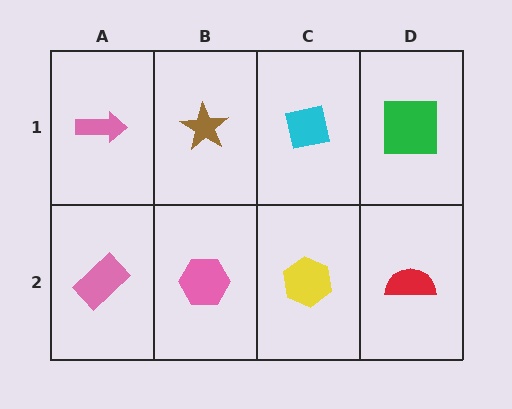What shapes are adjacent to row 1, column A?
A pink rectangle (row 2, column A), a brown star (row 1, column B).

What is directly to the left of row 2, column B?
A pink rectangle.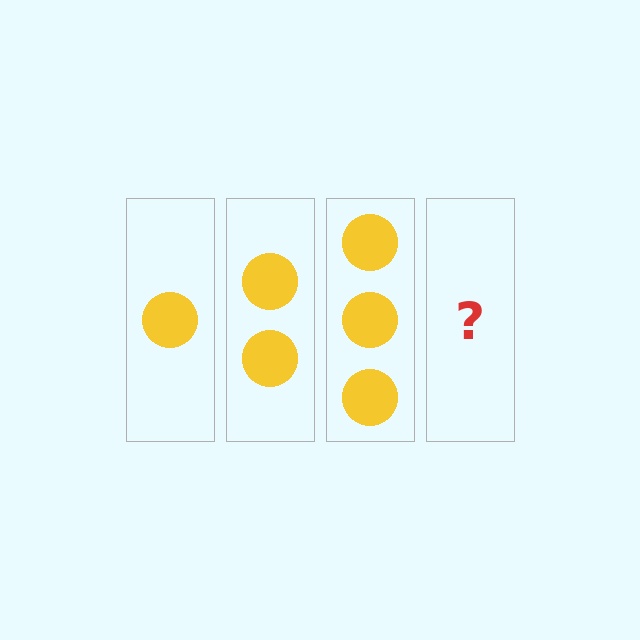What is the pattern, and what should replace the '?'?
The pattern is that each step adds one more circle. The '?' should be 4 circles.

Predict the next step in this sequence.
The next step is 4 circles.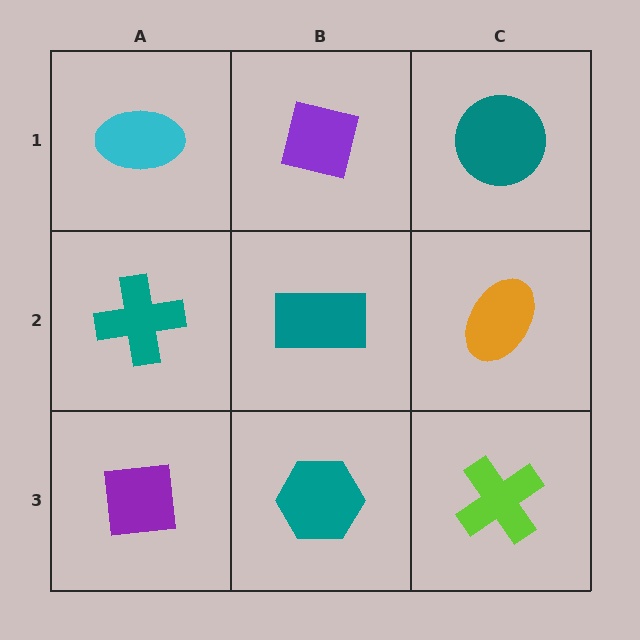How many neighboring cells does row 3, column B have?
3.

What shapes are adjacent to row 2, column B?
A purple square (row 1, column B), a teal hexagon (row 3, column B), a teal cross (row 2, column A), an orange ellipse (row 2, column C).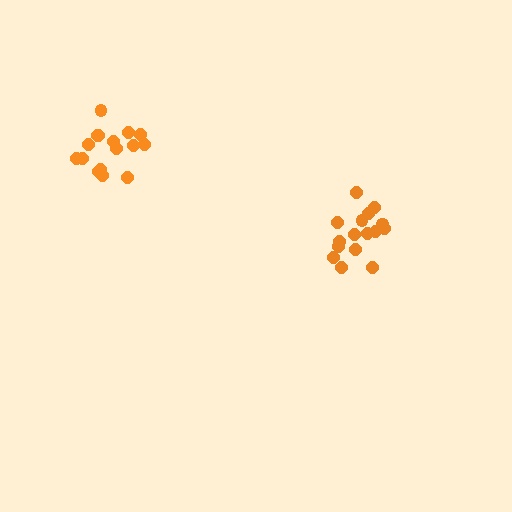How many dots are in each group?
Group 1: 16 dots, Group 2: 16 dots (32 total).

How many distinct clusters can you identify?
There are 2 distinct clusters.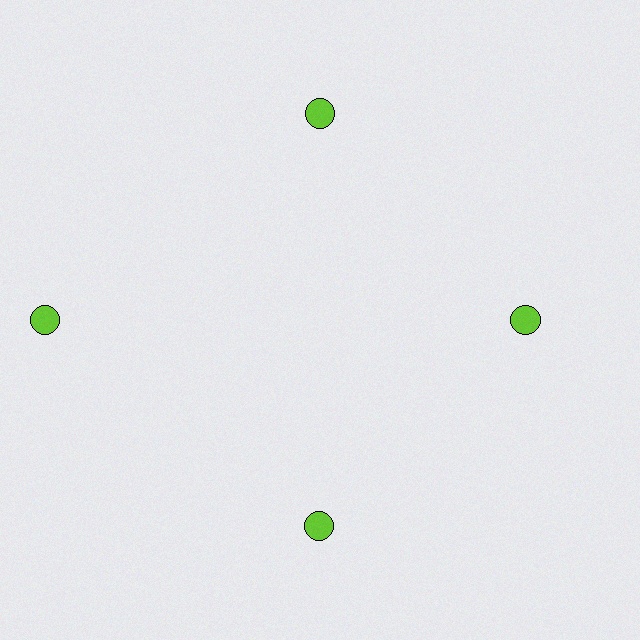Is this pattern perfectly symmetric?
No. The 4 lime circles are arranged in a ring, but one element near the 9 o'clock position is pushed outward from the center, breaking the 4-fold rotational symmetry.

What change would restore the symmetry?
The symmetry would be restored by moving it inward, back onto the ring so that all 4 circles sit at equal angles and equal distance from the center.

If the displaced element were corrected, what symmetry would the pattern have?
It would have 4-fold rotational symmetry — the pattern would map onto itself every 90 degrees.